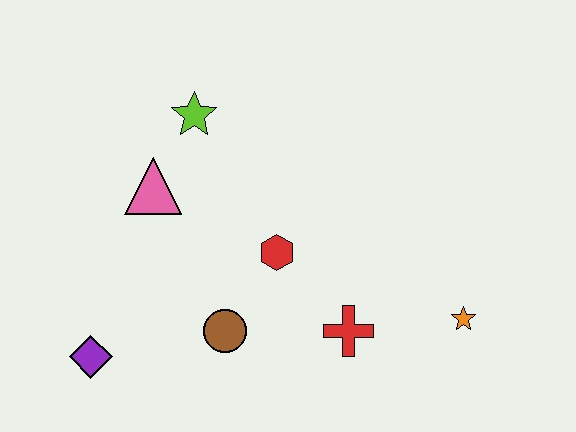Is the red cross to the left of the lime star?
No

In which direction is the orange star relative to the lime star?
The orange star is to the right of the lime star.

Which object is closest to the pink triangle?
The lime star is closest to the pink triangle.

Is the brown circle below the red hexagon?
Yes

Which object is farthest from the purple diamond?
The orange star is farthest from the purple diamond.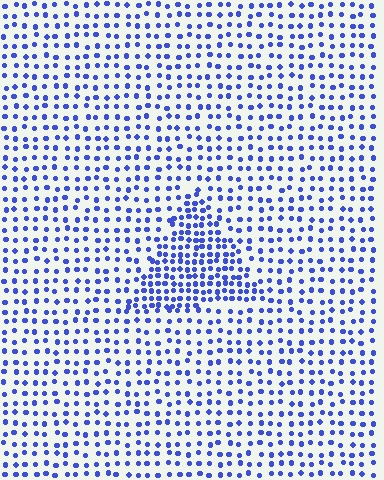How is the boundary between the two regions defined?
The boundary is defined by a change in element density (approximately 1.9x ratio). All elements are the same color, size, and shape.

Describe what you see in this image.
The image contains small blue elements arranged at two different densities. A triangle-shaped region is visible where the elements are more densely packed than the surrounding area.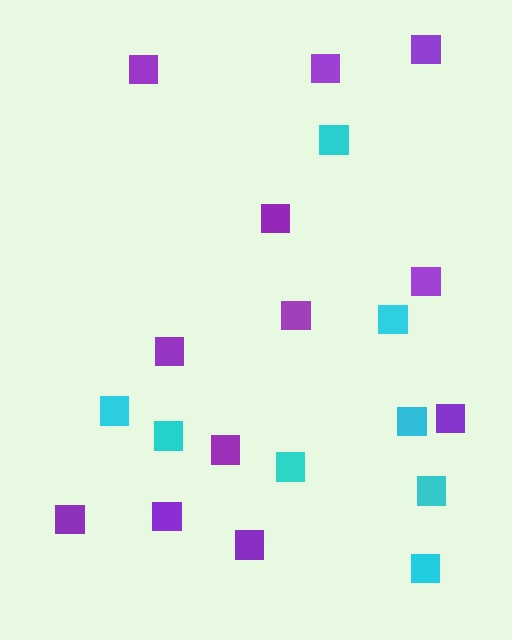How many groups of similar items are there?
There are 2 groups: one group of cyan squares (8) and one group of purple squares (12).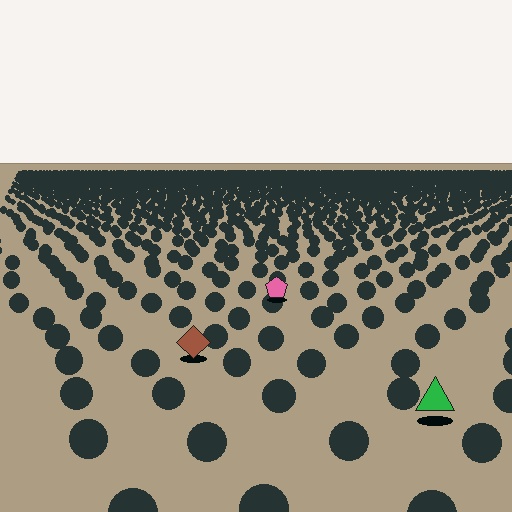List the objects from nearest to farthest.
From nearest to farthest: the green triangle, the brown diamond, the pink pentagon.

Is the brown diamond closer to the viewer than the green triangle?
No. The green triangle is closer — you can tell from the texture gradient: the ground texture is coarser near it.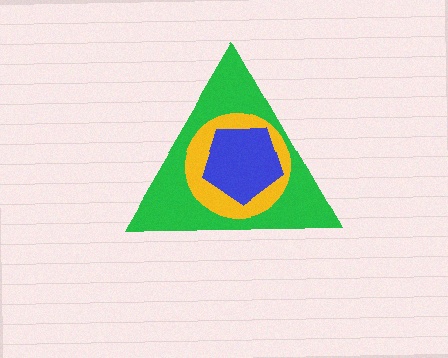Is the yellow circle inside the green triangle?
Yes.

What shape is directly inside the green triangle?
The yellow circle.